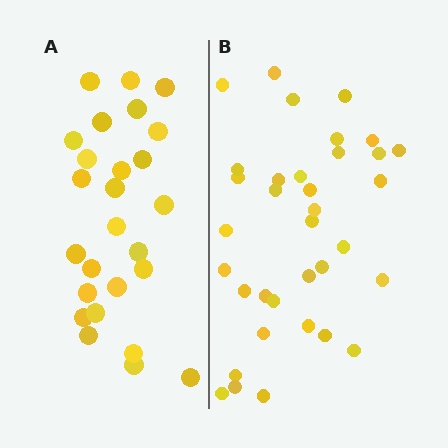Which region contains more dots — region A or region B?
Region B (the right region) has more dots.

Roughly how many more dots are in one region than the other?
Region B has roughly 8 or so more dots than region A.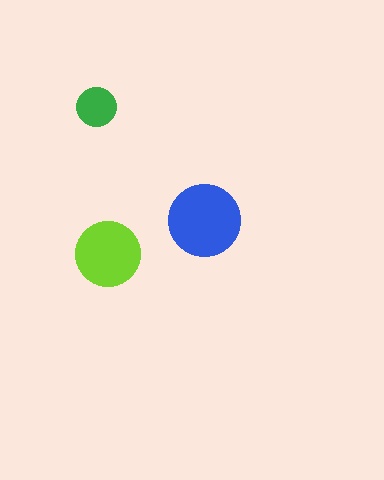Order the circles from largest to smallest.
the blue one, the lime one, the green one.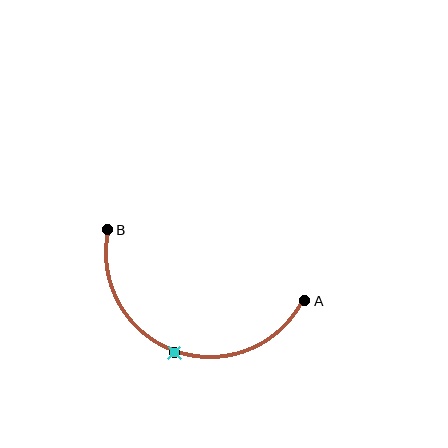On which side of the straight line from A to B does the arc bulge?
The arc bulges below the straight line connecting A and B.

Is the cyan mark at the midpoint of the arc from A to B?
Yes. The cyan mark lies on the arc at equal arc-length from both A and B — it is the arc midpoint.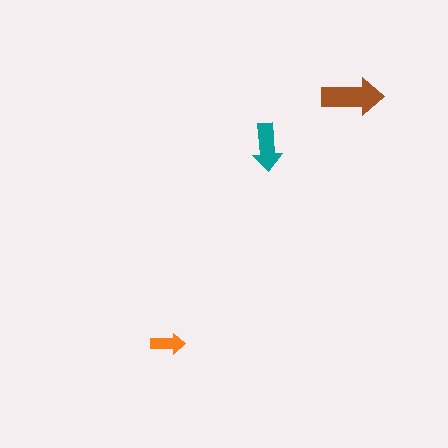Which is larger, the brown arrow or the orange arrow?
The brown one.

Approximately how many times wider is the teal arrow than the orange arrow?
About 1.5 times wider.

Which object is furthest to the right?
The brown arrow is rightmost.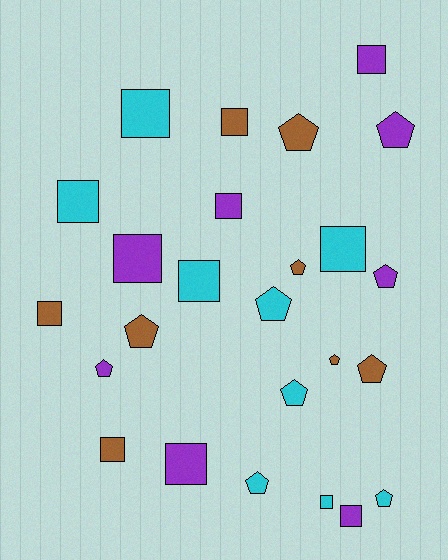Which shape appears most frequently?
Square, with 13 objects.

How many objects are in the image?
There are 25 objects.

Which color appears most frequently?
Cyan, with 9 objects.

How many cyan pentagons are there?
There are 4 cyan pentagons.